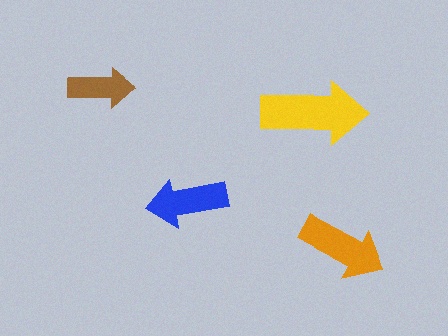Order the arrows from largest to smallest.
the yellow one, the orange one, the blue one, the brown one.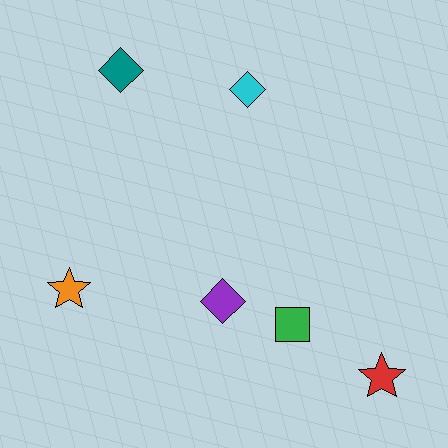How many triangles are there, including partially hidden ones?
There are no triangles.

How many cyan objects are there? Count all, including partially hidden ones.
There is 1 cyan object.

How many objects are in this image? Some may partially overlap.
There are 6 objects.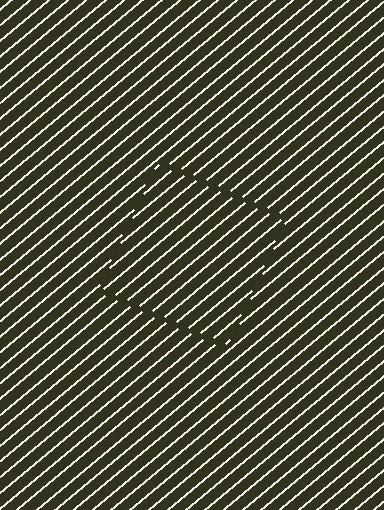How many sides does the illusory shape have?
4 sides — the line-ends trace a square.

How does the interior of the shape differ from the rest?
The interior of the shape contains the same grating, shifted by half a period — the contour is defined by the phase discontinuity where line-ends from the inner and outer gratings abut.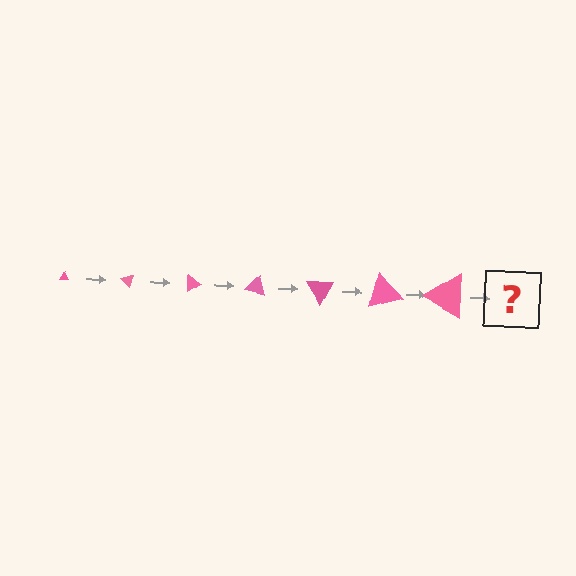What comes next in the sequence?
The next element should be a triangle, larger than the previous one and rotated 315 degrees from the start.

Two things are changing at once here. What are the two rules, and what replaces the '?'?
The two rules are that the triangle grows larger each step and it rotates 45 degrees each step. The '?' should be a triangle, larger than the previous one and rotated 315 degrees from the start.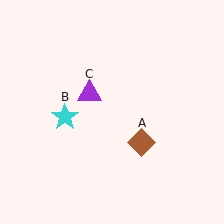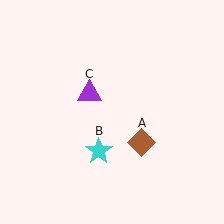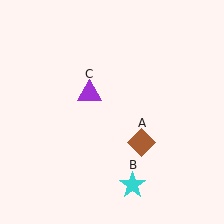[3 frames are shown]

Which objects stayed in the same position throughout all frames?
Brown diamond (object A) and purple triangle (object C) remained stationary.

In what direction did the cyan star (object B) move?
The cyan star (object B) moved down and to the right.